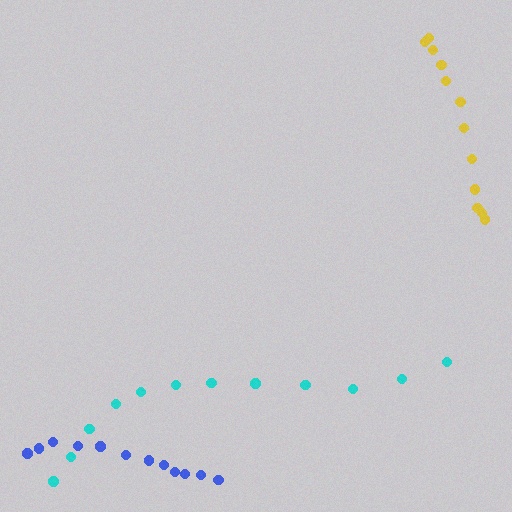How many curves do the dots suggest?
There are 3 distinct paths.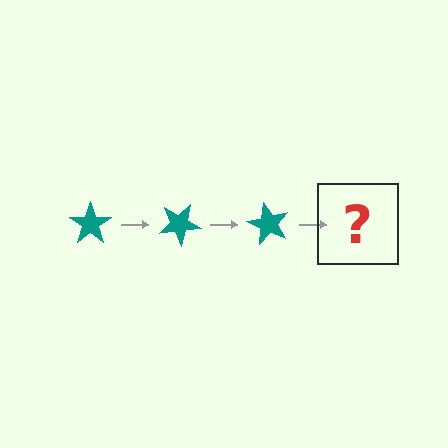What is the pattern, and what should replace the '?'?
The pattern is that the star rotates 30 degrees each step. The '?' should be a teal star rotated 90 degrees.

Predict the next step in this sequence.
The next step is a teal star rotated 90 degrees.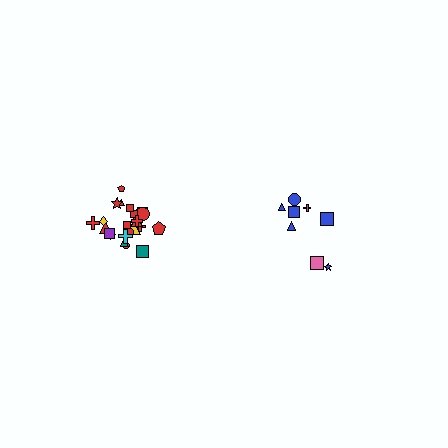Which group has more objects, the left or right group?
The left group.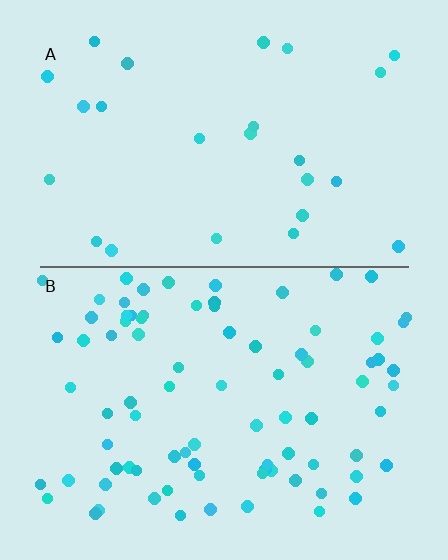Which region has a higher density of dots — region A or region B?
B (the bottom).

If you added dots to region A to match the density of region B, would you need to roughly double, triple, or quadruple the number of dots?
Approximately triple.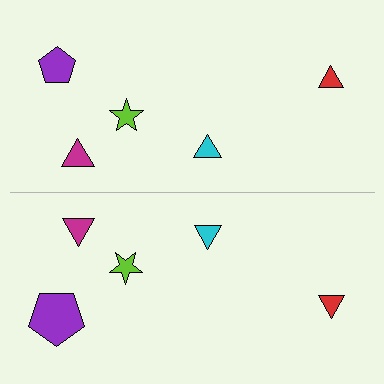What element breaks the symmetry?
The purple pentagon on the bottom side has a different size than its mirror counterpart.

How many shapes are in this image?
There are 10 shapes in this image.